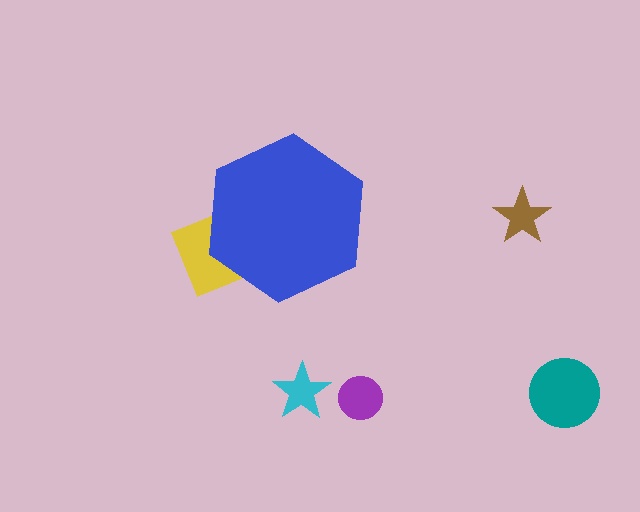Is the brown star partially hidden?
No, the brown star is fully visible.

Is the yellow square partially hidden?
Yes, the yellow square is partially hidden behind the blue hexagon.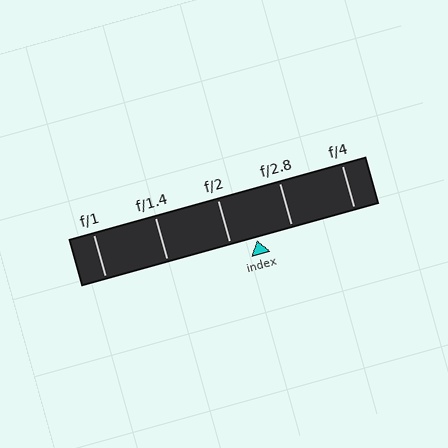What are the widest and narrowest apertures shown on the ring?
The widest aperture shown is f/1 and the narrowest is f/4.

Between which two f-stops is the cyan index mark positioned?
The index mark is between f/2 and f/2.8.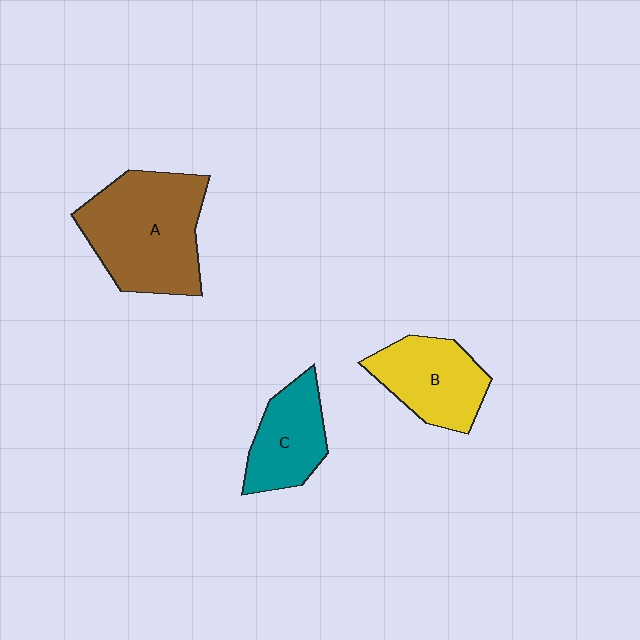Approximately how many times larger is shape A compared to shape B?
Approximately 1.6 times.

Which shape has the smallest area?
Shape C (teal).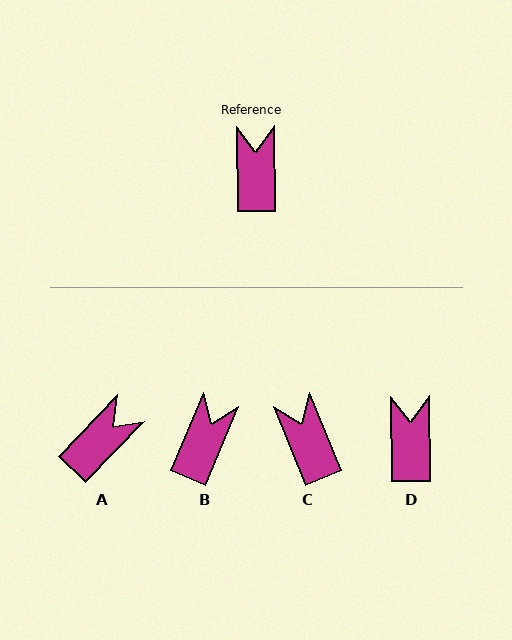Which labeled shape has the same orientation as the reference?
D.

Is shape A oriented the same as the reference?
No, it is off by about 44 degrees.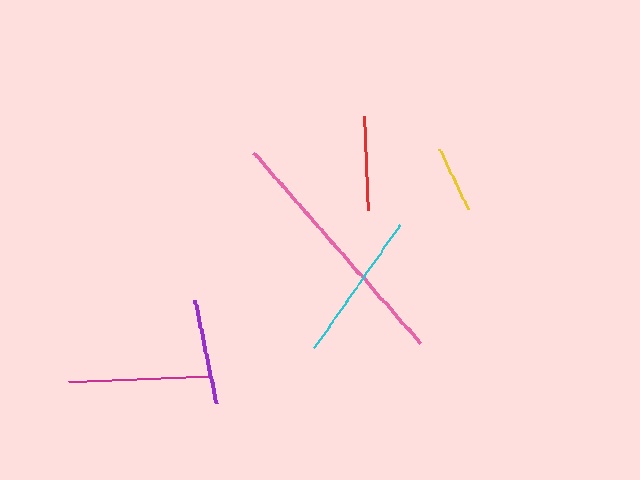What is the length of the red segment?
The red segment is approximately 95 pixels long.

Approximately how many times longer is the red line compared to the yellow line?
The red line is approximately 1.4 times the length of the yellow line.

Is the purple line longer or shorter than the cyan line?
The cyan line is longer than the purple line.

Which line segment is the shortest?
The yellow line is the shortest at approximately 67 pixels.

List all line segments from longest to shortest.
From longest to shortest: pink, cyan, magenta, purple, red, yellow.